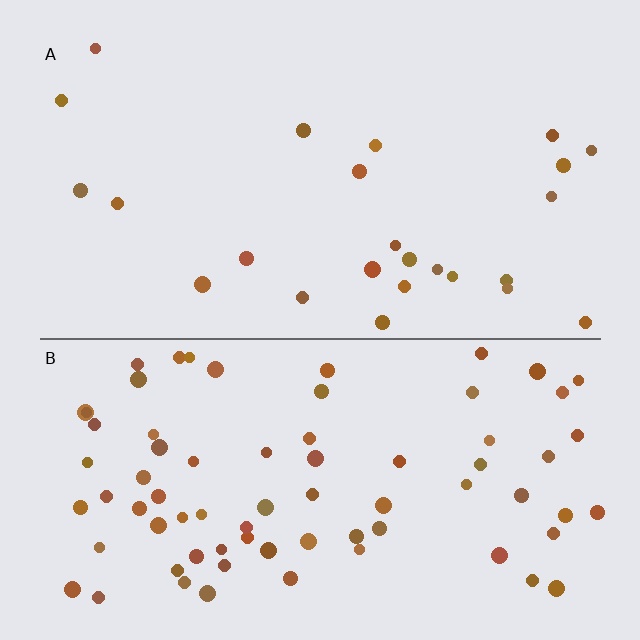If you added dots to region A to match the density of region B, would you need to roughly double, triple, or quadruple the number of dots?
Approximately triple.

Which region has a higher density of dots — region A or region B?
B (the bottom).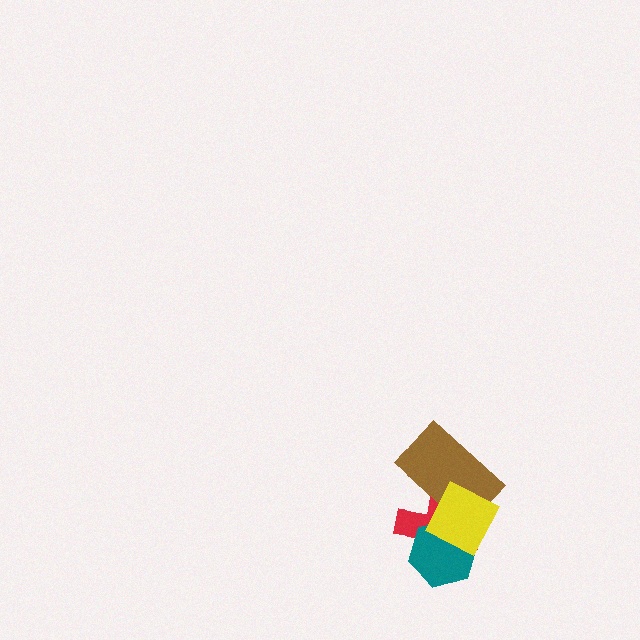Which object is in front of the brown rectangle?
The yellow diamond is in front of the brown rectangle.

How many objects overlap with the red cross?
3 objects overlap with the red cross.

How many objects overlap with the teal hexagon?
2 objects overlap with the teal hexagon.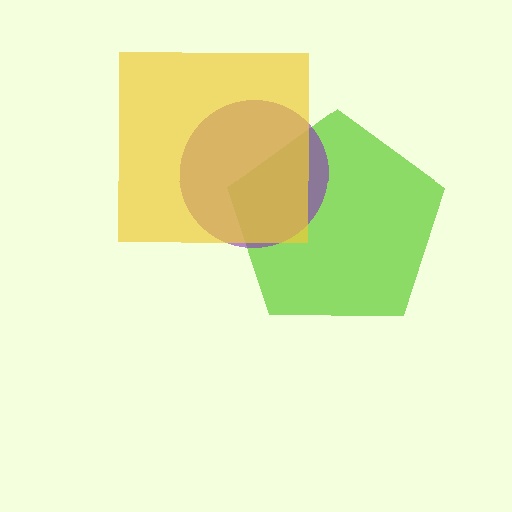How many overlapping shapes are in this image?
There are 3 overlapping shapes in the image.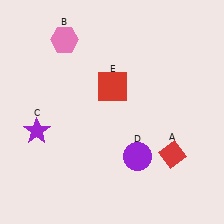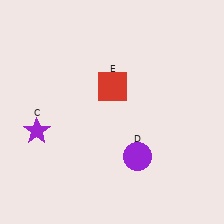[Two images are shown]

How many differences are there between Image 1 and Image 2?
There are 2 differences between the two images.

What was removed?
The pink hexagon (B), the red diamond (A) were removed in Image 2.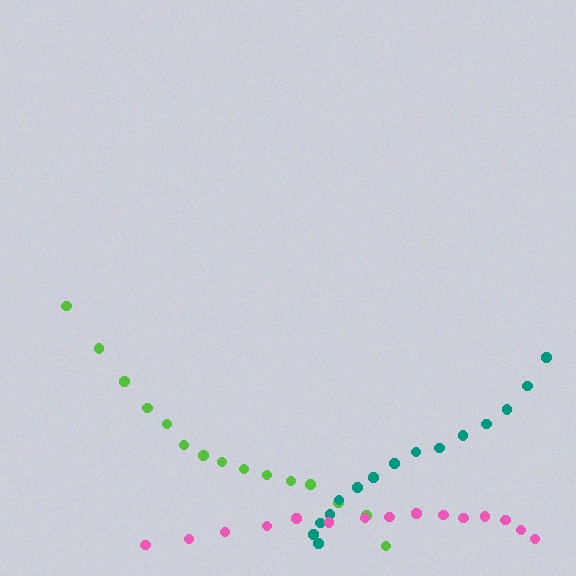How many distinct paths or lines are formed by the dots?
There are 3 distinct paths.